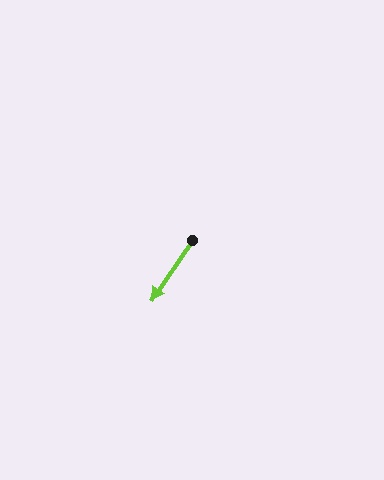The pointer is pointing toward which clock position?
Roughly 7 o'clock.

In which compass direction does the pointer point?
Southwest.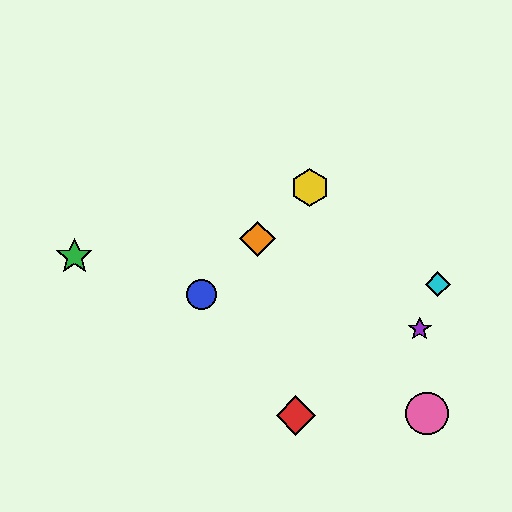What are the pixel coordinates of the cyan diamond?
The cyan diamond is at (438, 284).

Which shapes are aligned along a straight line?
The blue circle, the yellow hexagon, the orange diamond are aligned along a straight line.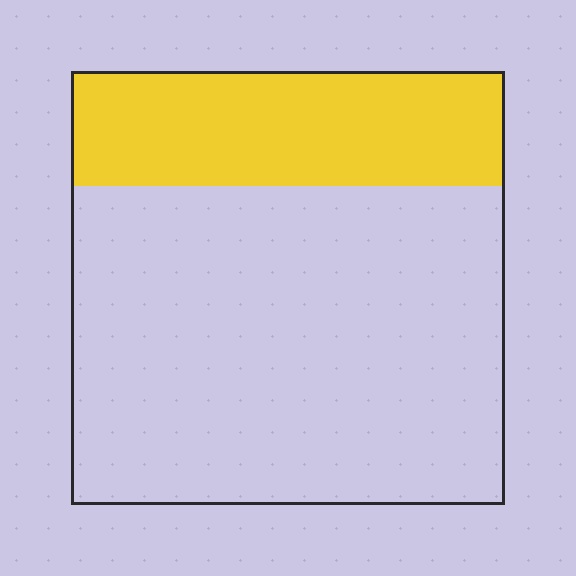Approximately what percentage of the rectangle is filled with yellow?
Approximately 25%.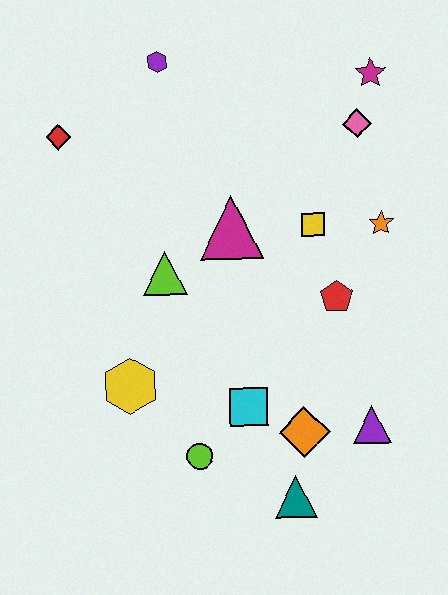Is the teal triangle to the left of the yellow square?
Yes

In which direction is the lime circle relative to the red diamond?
The lime circle is below the red diamond.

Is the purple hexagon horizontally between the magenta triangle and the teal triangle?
No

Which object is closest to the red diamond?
The purple hexagon is closest to the red diamond.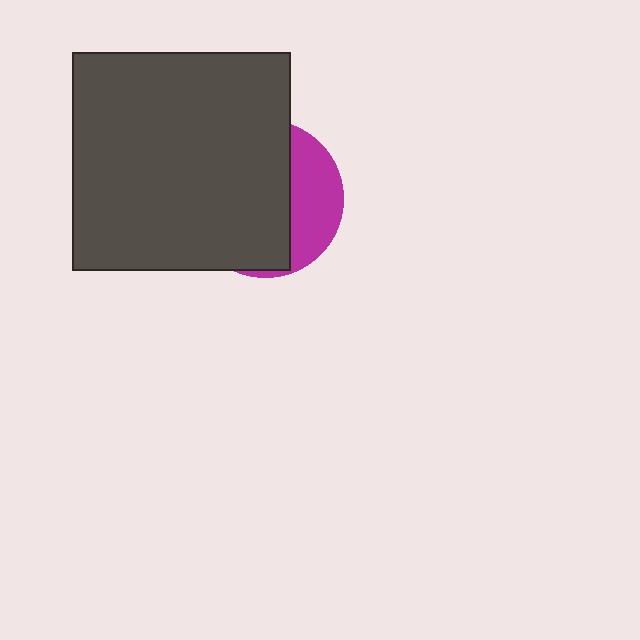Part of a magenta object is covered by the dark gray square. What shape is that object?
It is a circle.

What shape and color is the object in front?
The object in front is a dark gray square.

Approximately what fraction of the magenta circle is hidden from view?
Roughly 69% of the magenta circle is hidden behind the dark gray square.